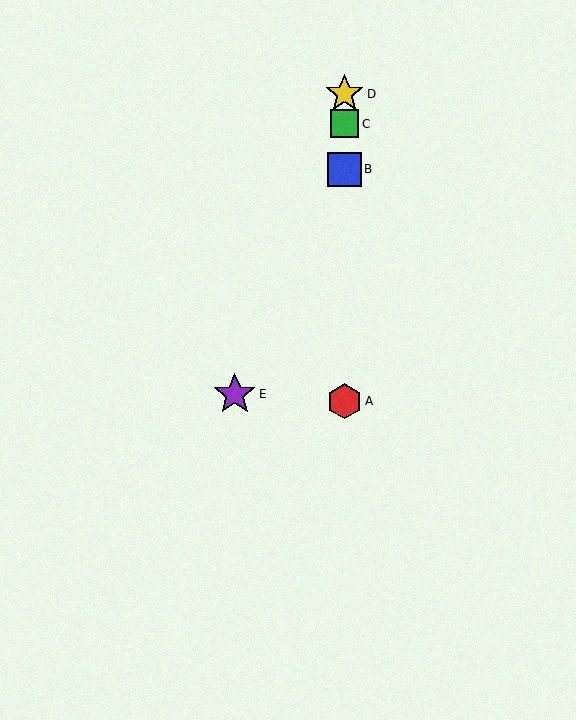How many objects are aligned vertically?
4 objects (A, B, C, D) are aligned vertically.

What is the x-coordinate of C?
Object C is at x≈344.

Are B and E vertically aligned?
No, B is at x≈344 and E is at x≈235.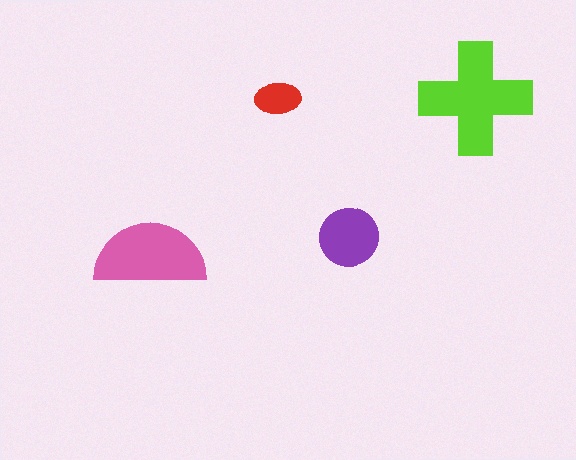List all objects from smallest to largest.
The red ellipse, the purple circle, the pink semicircle, the lime cross.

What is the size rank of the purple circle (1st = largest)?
3rd.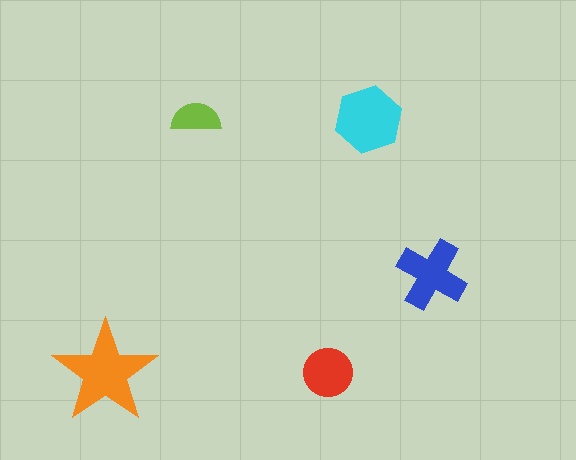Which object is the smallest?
The lime semicircle.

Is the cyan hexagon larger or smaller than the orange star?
Smaller.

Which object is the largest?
The orange star.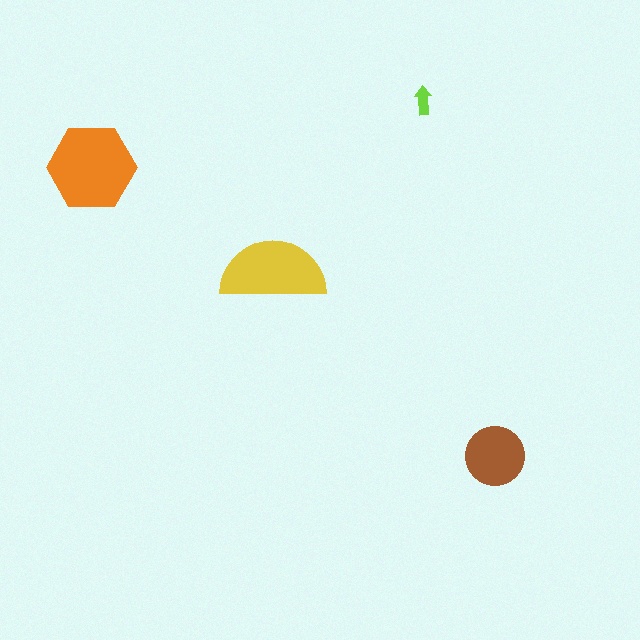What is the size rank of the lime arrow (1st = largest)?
4th.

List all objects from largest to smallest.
The orange hexagon, the yellow semicircle, the brown circle, the lime arrow.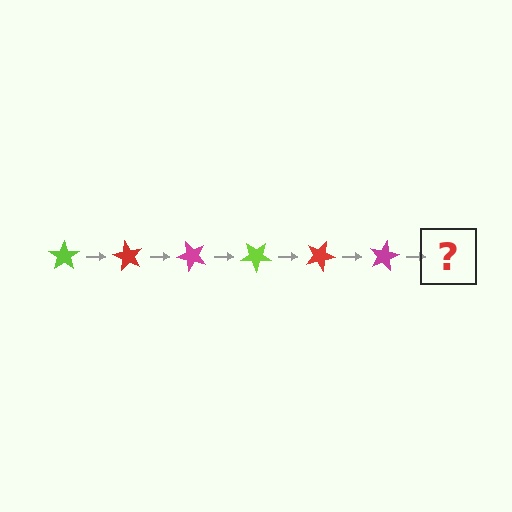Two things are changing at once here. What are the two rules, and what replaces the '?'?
The two rules are that it rotates 60 degrees each step and the color cycles through lime, red, and magenta. The '?' should be a lime star, rotated 360 degrees from the start.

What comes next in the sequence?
The next element should be a lime star, rotated 360 degrees from the start.